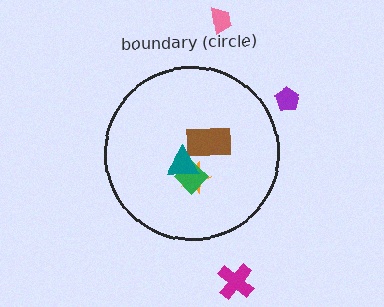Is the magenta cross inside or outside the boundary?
Outside.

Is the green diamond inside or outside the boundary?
Inside.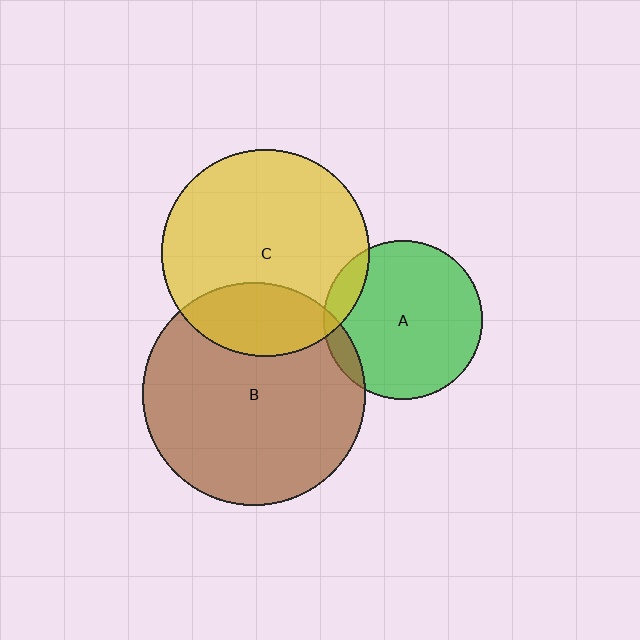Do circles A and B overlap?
Yes.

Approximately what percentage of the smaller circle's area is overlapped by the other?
Approximately 10%.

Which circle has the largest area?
Circle B (brown).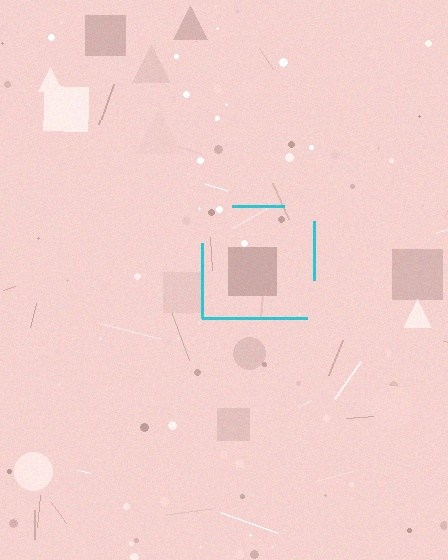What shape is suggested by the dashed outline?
The dashed outline suggests a square.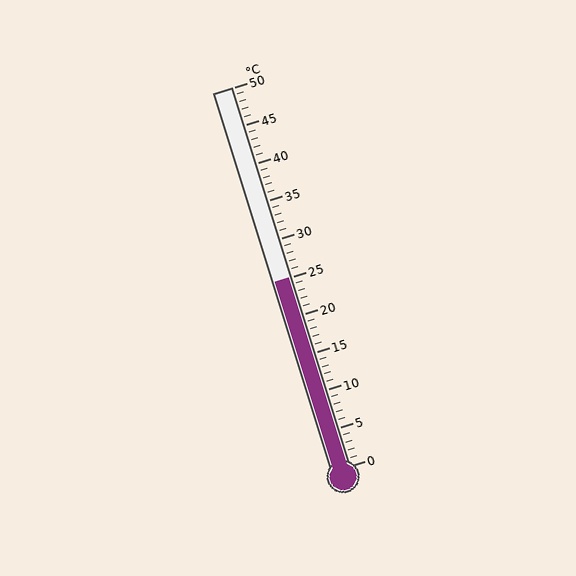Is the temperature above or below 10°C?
The temperature is above 10°C.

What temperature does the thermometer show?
The thermometer shows approximately 25°C.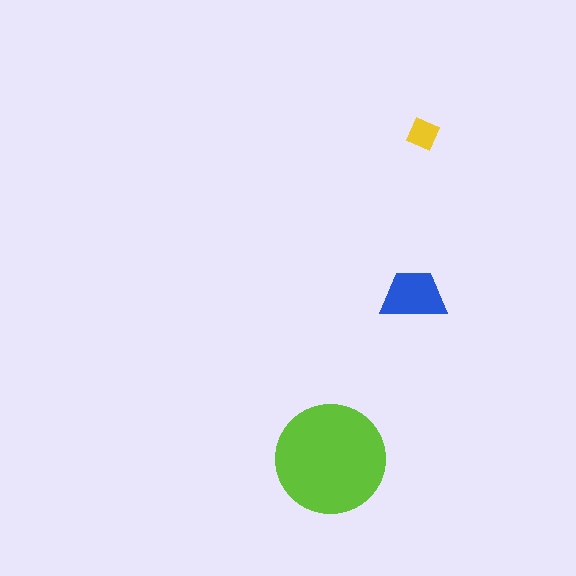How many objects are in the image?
There are 3 objects in the image.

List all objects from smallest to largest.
The yellow diamond, the blue trapezoid, the lime circle.